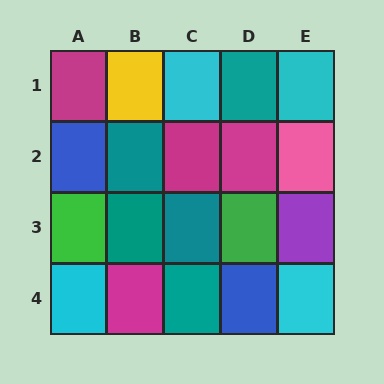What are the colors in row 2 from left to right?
Blue, teal, magenta, magenta, pink.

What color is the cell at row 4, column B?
Magenta.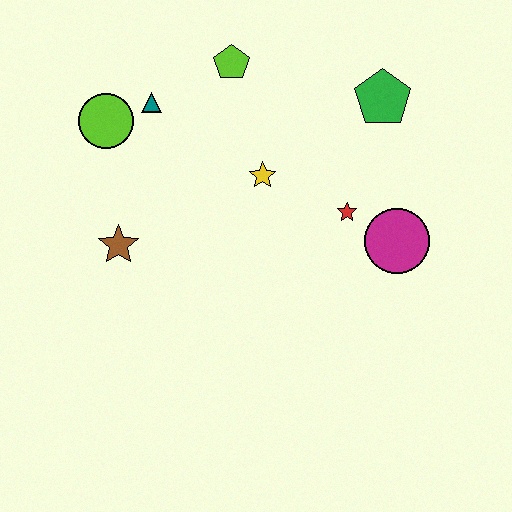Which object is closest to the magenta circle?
The red star is closest to the magenta circle.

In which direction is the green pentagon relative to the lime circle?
The green pentagon is to the right of the lime circle.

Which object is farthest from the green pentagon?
The brown star is farthest from the green pentagon.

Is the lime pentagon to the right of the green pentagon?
No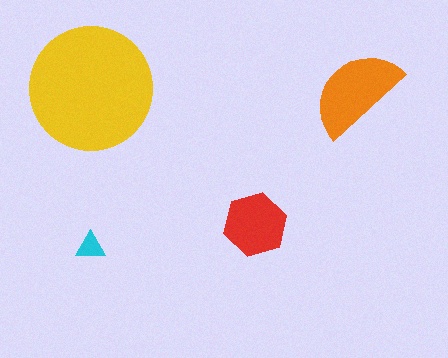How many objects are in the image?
There are 4 objects in the image.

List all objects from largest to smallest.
The yellow circle, the orange semicircle, the red hexagon, the cyan triangle.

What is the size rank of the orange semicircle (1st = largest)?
2nd.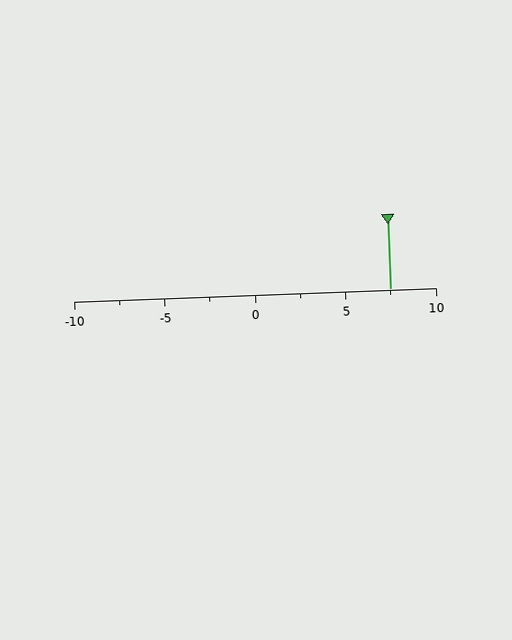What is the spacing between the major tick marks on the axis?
The major ticks are spaced 5 apart.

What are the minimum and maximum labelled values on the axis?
The axis runs from -10 to 10.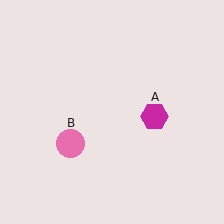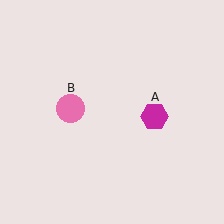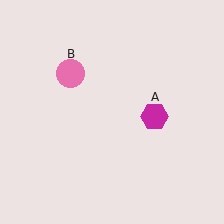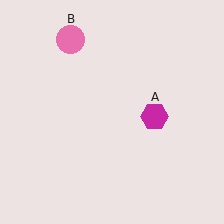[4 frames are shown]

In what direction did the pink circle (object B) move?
The pink circle (object B) moved up.